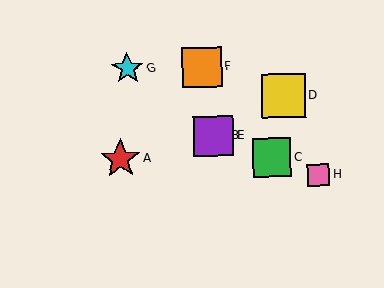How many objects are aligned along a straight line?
4 objects (B, C, E, H) are aligned along a straight line.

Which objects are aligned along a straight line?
Objects B, C, E, H are aligned along a straight line.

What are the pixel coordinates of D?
Object D is at (283, 96).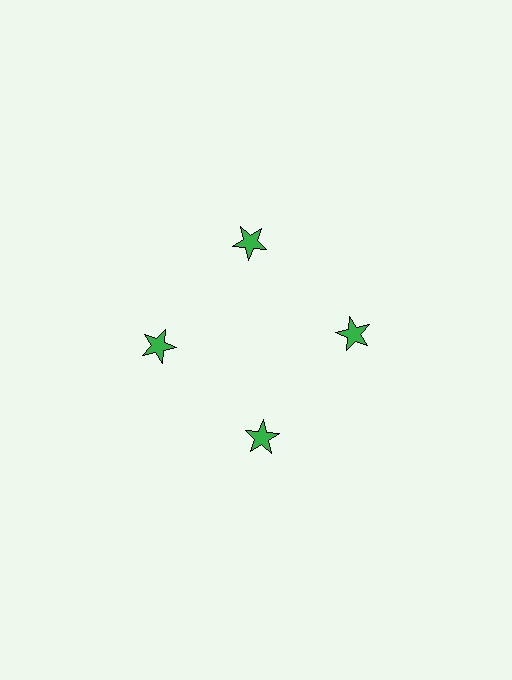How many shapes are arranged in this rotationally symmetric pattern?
There are 4 shapes, arranged in 4 groups of 1.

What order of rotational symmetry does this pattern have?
This pattern has 4-fold rotational symmetry.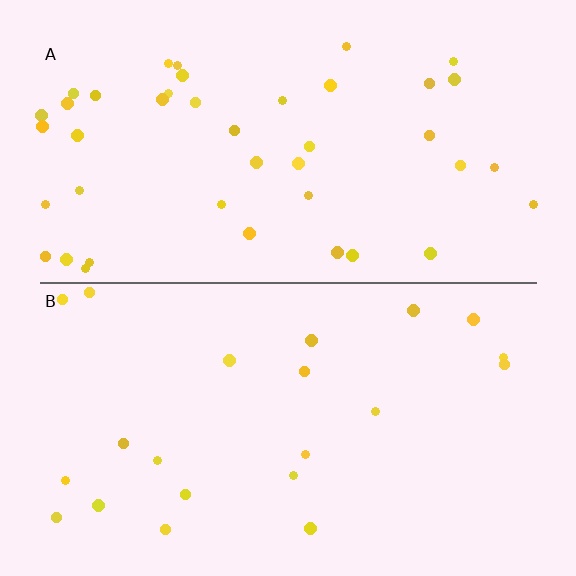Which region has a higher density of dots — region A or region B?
A (the top).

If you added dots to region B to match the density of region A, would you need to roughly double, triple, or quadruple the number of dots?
Approximately double.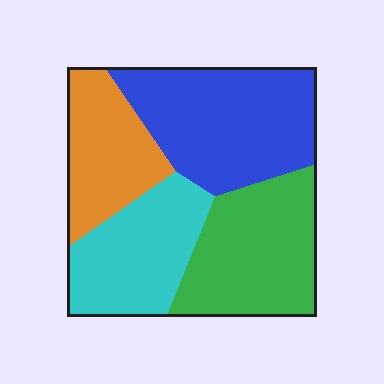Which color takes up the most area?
Blue, at roughly 30%.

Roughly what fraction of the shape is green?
Green covers 27% of the shape.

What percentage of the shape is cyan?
Cyan covers about 20% of the shape.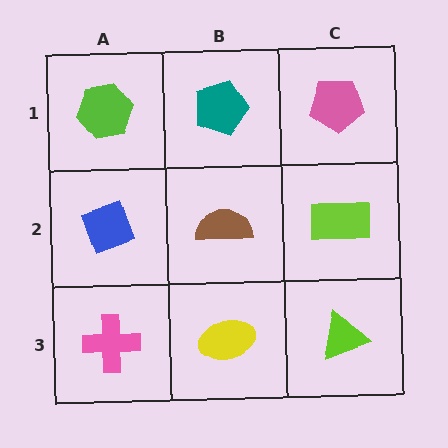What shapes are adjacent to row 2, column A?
A lime hexagon (row 1, column A), a pink cross (row 3, column A), a brown semicircle (row 2, column B).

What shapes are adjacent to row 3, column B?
A brown semicircle (row 2, column B), a pink cross (row 3, column A), a lime triangle (row 3, column C).